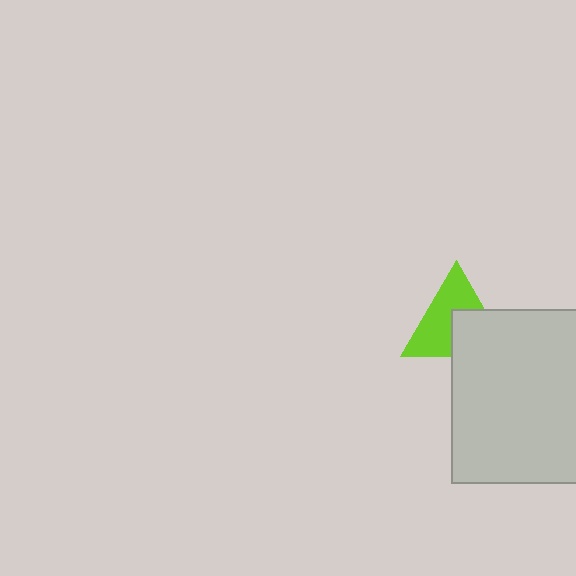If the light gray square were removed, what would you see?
You would see the complete lime triangle.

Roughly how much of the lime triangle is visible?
About half of it is visible (roughly 59%).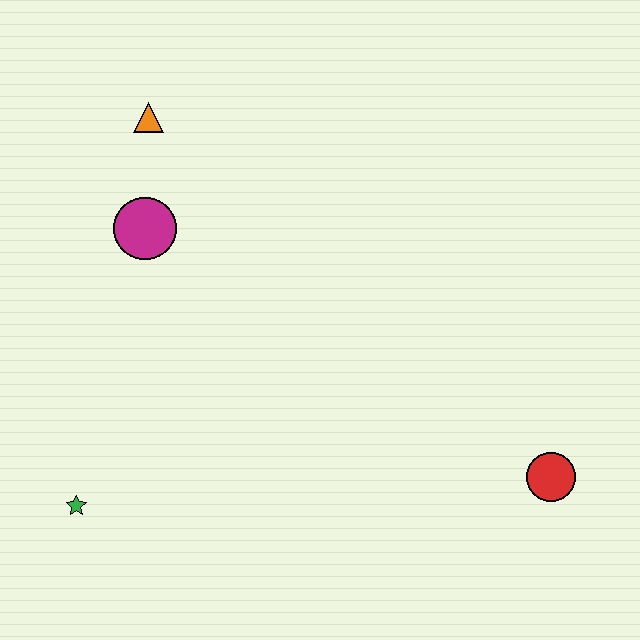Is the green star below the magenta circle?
Yes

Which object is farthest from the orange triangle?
The red circle is farthest from the orange triangle.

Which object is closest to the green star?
The magenta circle is closest to the green star.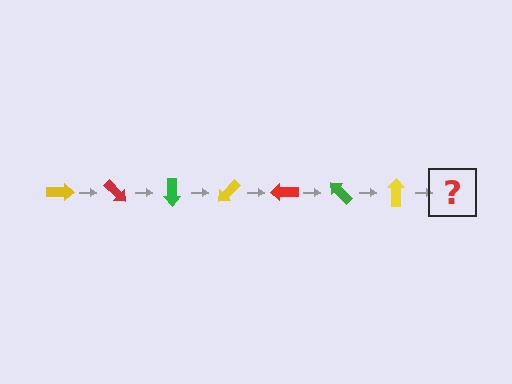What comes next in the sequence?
The next element should be a red arrow, rotated 315 degrees from the start.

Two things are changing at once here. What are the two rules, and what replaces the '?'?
The two rules are that it rotates 45 degrees each step and the color cycles through yellow, red, and green. The '?' should be a red arrow, rotated 315 degrees from the start.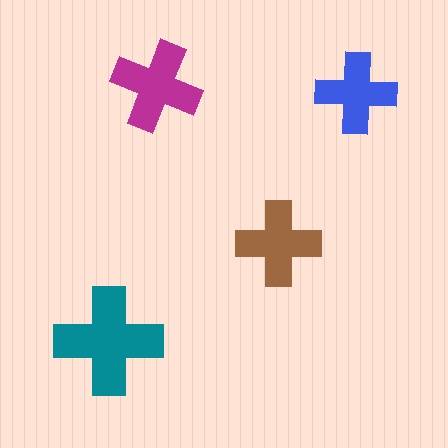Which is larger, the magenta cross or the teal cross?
The teal one.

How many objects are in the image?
There are 4 objects in the image.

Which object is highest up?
The magenta cross is topmost.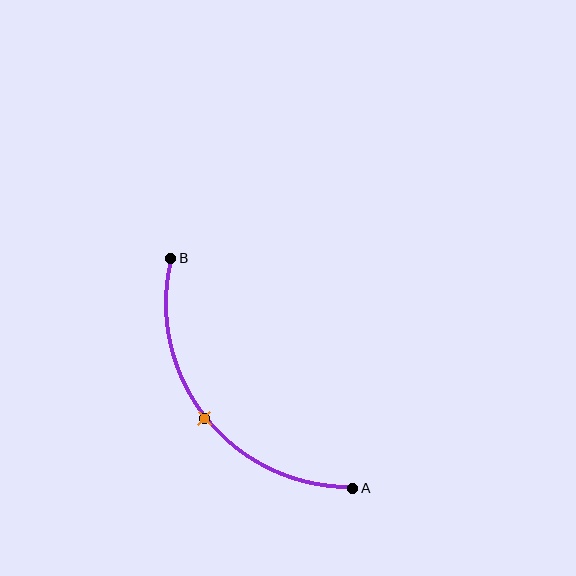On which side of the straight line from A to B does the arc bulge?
The arc bulges below and to the left of the straight line connecting A and B.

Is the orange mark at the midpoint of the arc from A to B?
Yes. The orange mark lies on the arc at equal arc-length from both A and B — it is the arc midpoint.